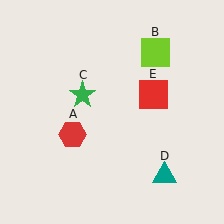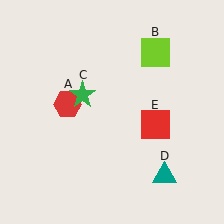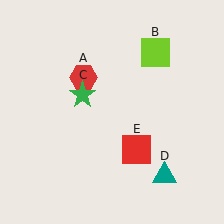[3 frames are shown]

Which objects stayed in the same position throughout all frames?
Lime square (object B) and green star (object C) and teal triangle (object D) remained stationary.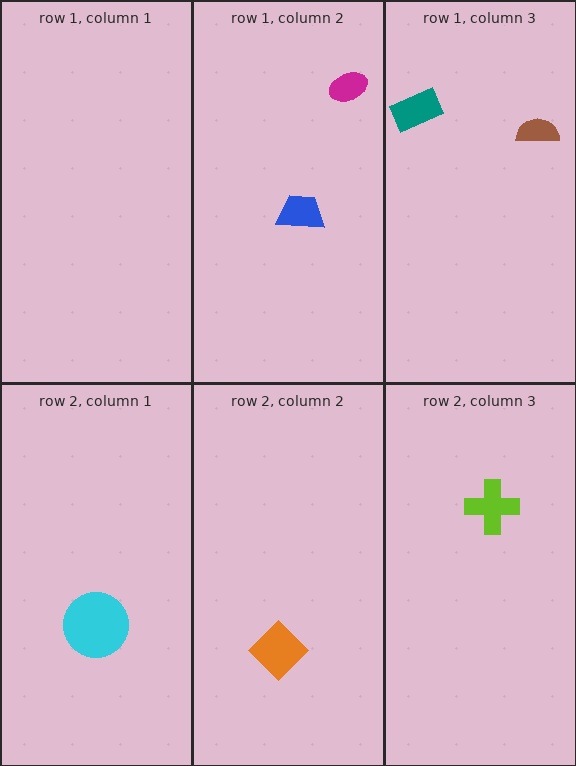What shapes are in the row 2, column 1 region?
The cyan circle.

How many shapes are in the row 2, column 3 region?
1.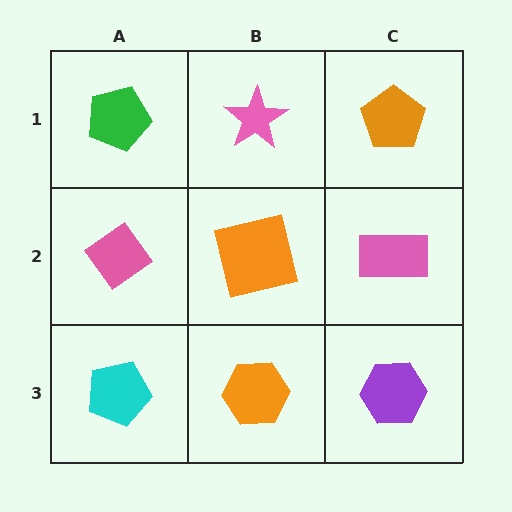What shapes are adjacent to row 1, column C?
A pink rectangle (row 2, column C), a pink star (row 1, column B).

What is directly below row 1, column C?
A pink rectangle.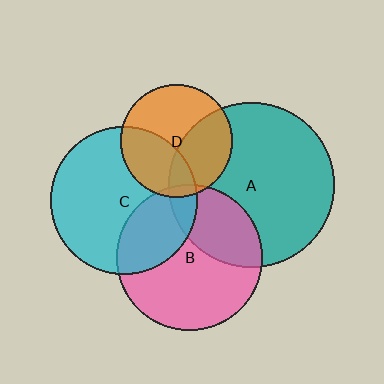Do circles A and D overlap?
Yes.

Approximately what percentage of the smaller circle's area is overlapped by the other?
Approximately 40%.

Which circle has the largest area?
Circle A (teal).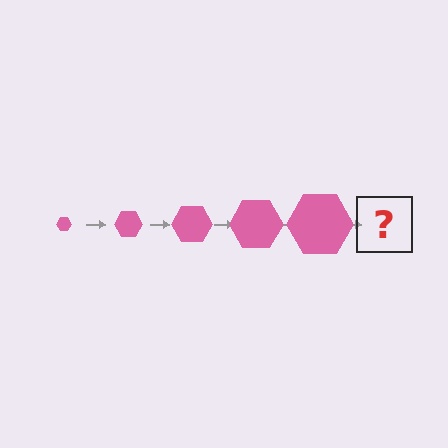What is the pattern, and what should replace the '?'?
The pattern is that the hexagon gets progressively larger each step. The '?' should be a pink hexagon, larger than the previous one.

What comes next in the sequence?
The next element should be a pink hexagon, larger than the previous one.